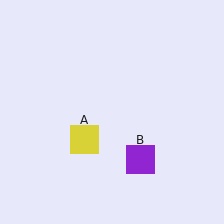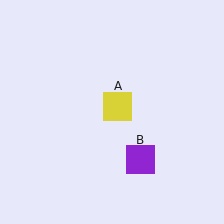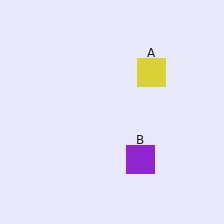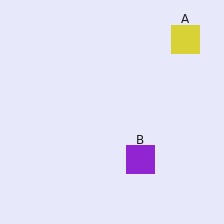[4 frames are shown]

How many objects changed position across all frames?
1 object changed position: yellow square (object A).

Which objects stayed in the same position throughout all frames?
Purple square (object B) remained stationary.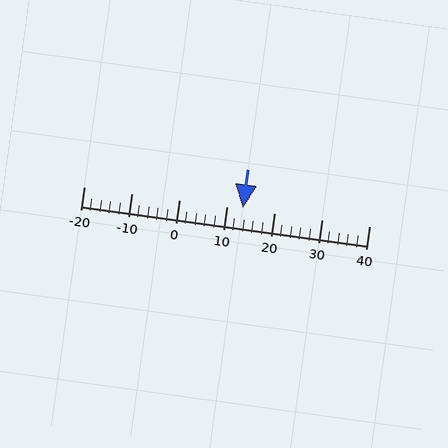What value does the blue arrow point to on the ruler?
The blue arrow points to approximately 13.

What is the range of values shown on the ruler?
The ruler shows values from -20 to 40.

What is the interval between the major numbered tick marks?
The major tick marks are spaced 10 units apart.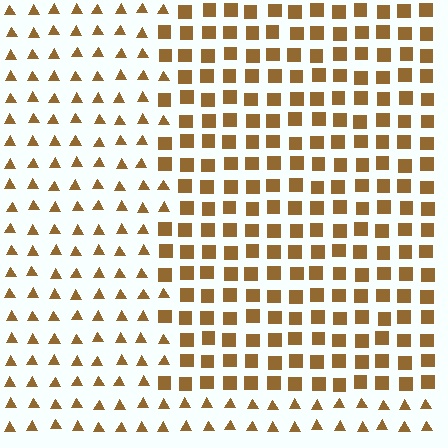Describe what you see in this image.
The image is filled with small brown elements arranged in a uniform grid. A rectangle-shaped region contains squares, while the surrounding area contains triangles. The boundary is defined purely by the change in element shape.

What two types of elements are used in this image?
The image uses squares inside the rectangle region and triangles outside it.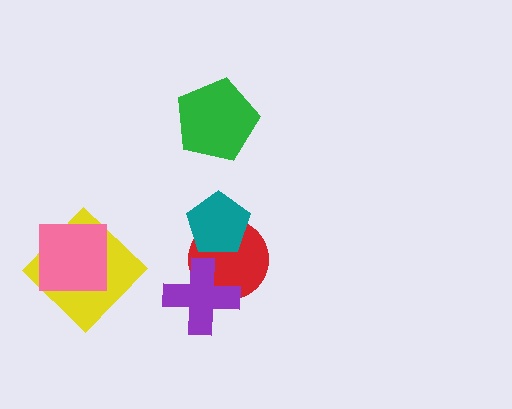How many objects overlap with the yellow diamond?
1 object overlaps with the yellow diamond.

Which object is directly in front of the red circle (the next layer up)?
The teal pentagon is directly in front of the red circle.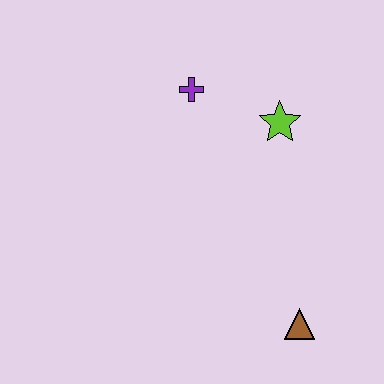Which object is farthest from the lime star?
The brown triangle is farthest from the lime star.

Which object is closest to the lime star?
The purple cross is closest to the lime star.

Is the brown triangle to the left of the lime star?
No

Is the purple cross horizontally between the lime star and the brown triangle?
No